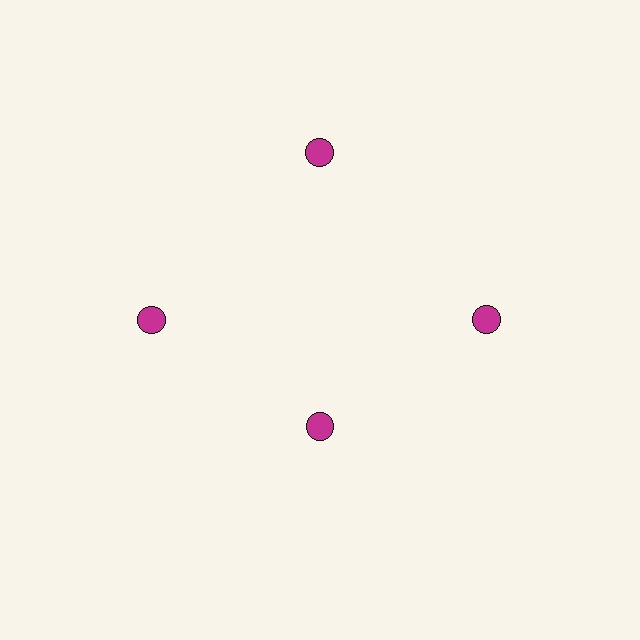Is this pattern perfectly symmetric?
No. The 4 magenta circles are arranged in a ring, but one element near the 6 o'clock position is pulled inward toward the center, breaking the 4-fold rotational symmetry.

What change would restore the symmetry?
The symmetry would be restored by moving it outward, back onto the ring so that all 4 circles sit at equal angles and equal distance from the center.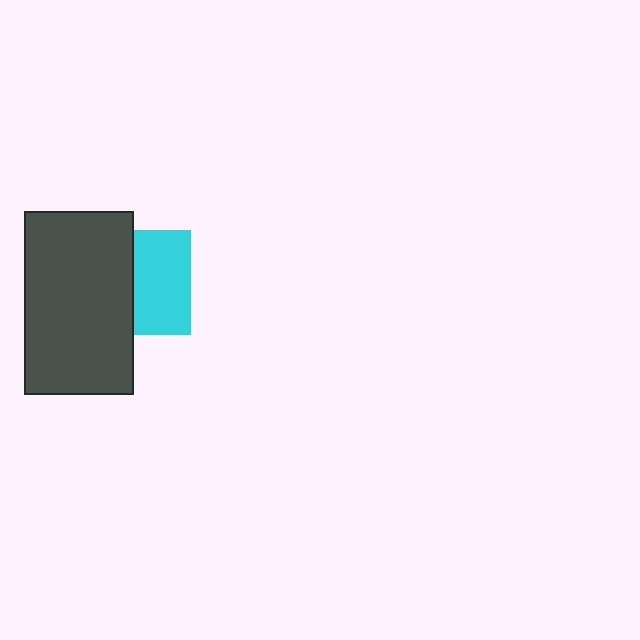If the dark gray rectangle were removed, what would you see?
You would see the complete cyan square.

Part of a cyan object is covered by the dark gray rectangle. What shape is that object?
It is a square.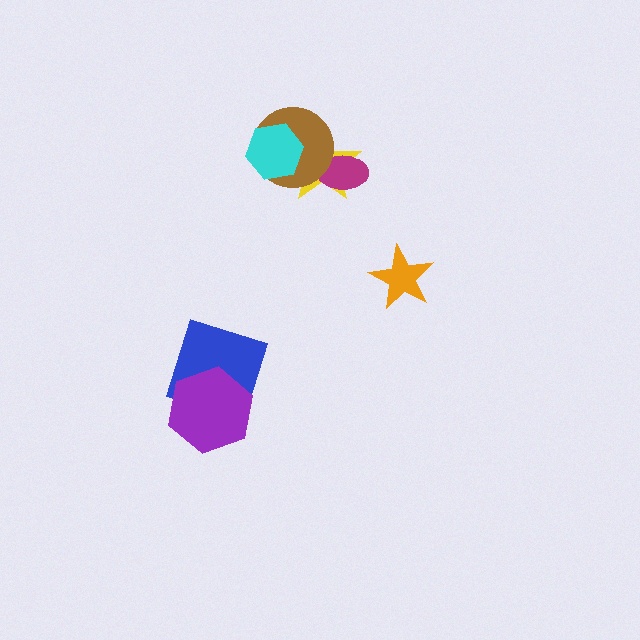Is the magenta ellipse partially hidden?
Yes, it is partially covered by another shape.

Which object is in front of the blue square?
The purple hexagon is in front of the blue square.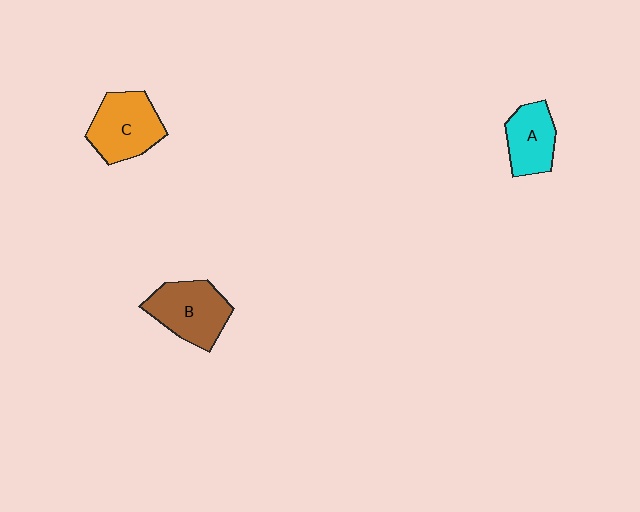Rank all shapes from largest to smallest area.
From largest to smallest: C (orange), B (brown), A (cyan).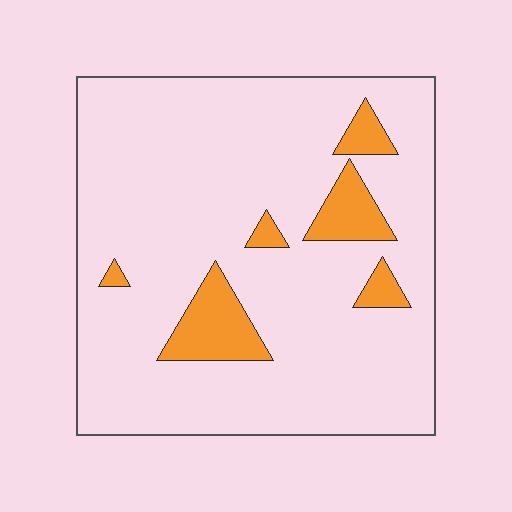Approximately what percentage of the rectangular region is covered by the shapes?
Approximately 10%.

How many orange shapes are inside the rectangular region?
6.